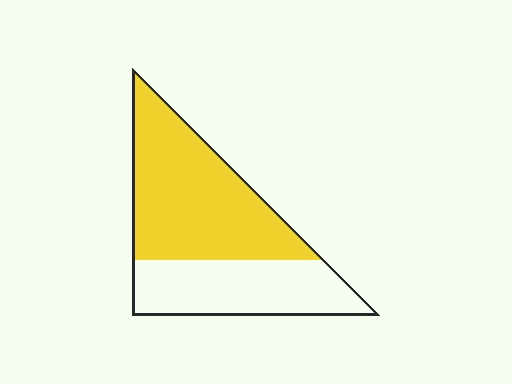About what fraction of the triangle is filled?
About three fifths (3/5).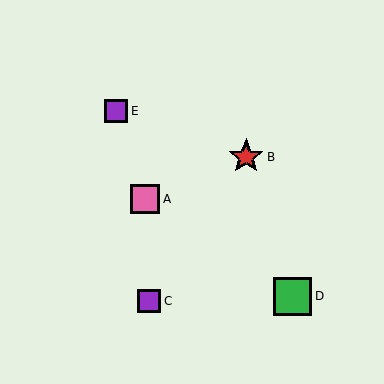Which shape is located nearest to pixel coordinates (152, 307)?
The purple square (labeled C) at (149, 301) is nearest to that location.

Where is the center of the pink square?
The center of the pink square is at (145, 199).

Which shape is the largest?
The green square (labeled D) is the largest.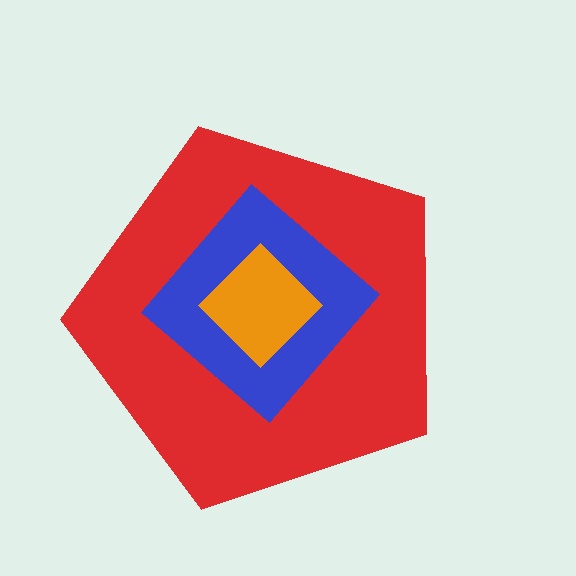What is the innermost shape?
The orange diamond.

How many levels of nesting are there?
3.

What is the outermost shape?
The red pentagon.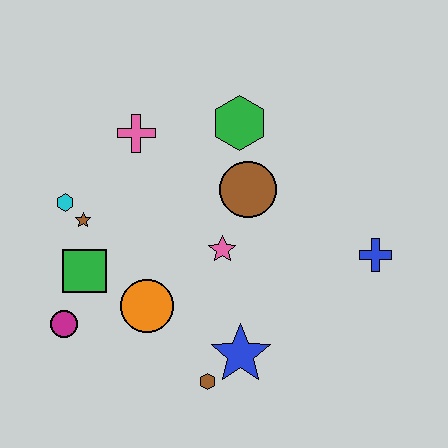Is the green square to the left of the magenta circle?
No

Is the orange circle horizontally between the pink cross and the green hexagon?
Yes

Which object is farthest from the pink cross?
The blue cross is farthest from the pink cross.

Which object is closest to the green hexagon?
The brown circle is closest to the green hexagon.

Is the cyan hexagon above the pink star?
Yes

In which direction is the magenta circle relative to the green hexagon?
The magenta circle is below the green hexagon.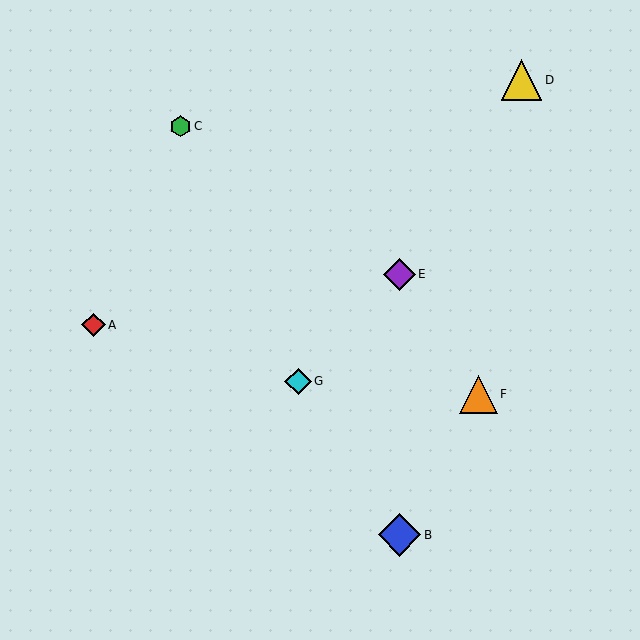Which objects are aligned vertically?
Objects B, E are aligned vertically.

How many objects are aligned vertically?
2 objects (B, E) are aligned vertically.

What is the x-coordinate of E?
Object E is at x≈399.